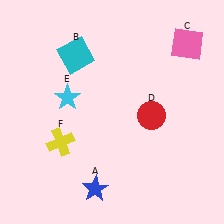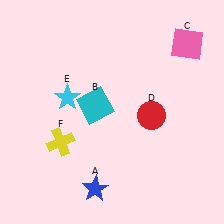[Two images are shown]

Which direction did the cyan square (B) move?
The cyan square (B) moved down.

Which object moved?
The cyan square (B) moved down.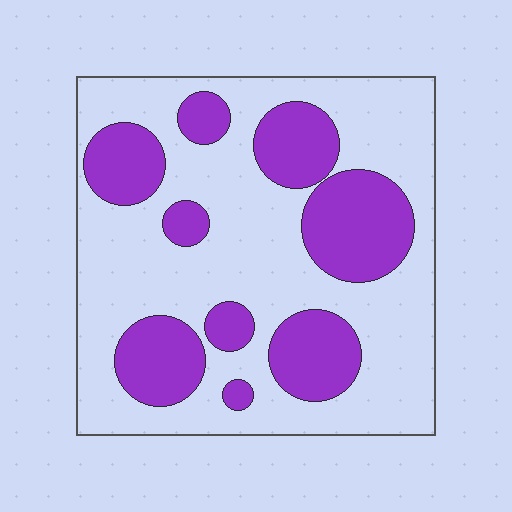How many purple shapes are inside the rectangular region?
9.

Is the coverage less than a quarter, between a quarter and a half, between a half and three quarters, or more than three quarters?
Between a quarter and a half.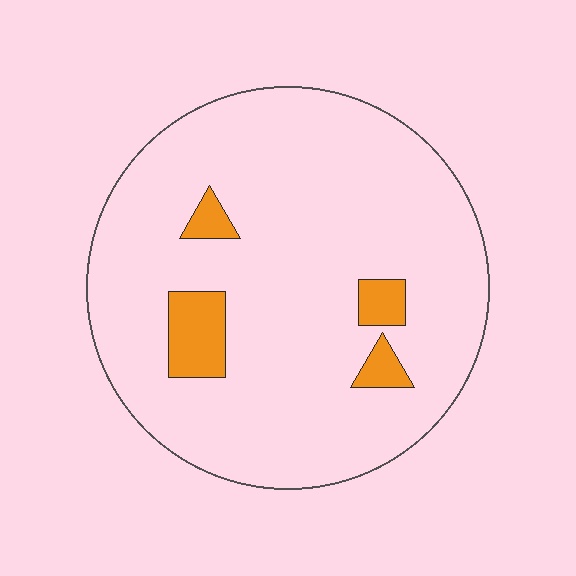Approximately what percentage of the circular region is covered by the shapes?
Approximately 10%.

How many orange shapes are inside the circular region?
4.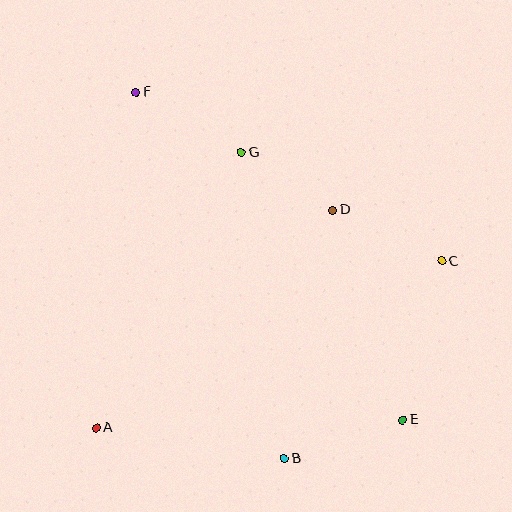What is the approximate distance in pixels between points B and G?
The distance between B and G is approximately 310 pixels.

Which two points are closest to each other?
Points D and G are closest to each other.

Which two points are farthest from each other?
Points E and F are farthest from each other.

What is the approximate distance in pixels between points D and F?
The distance between D and F is approximately 229 pixels.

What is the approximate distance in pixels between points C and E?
The distance between C and E is approximately 164 pixels.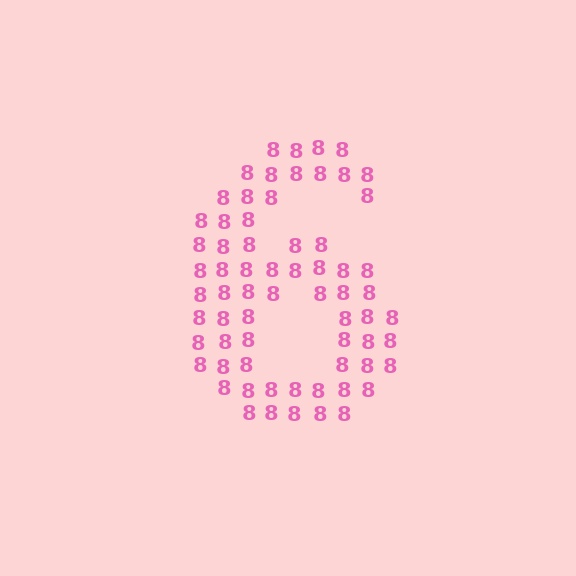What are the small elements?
The small elements are digit 8's.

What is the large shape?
The large shape is the digit 6.